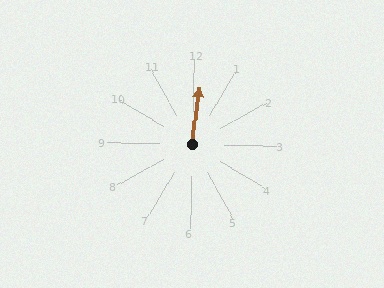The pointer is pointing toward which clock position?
Roughly 12 o'clock.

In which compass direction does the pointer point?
North.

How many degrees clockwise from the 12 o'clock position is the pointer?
Approximately 6 degrees.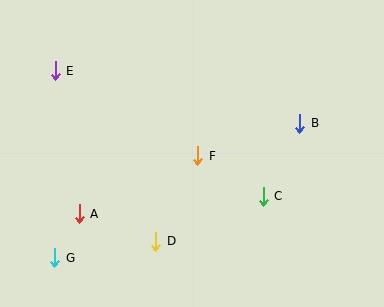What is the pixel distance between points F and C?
The distance between F and C is 77 pixels.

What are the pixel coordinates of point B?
Point B is at (300, 123).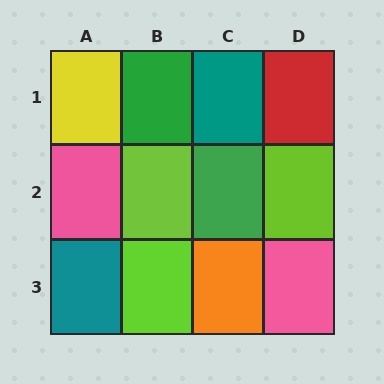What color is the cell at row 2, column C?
Green.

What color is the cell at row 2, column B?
Lime.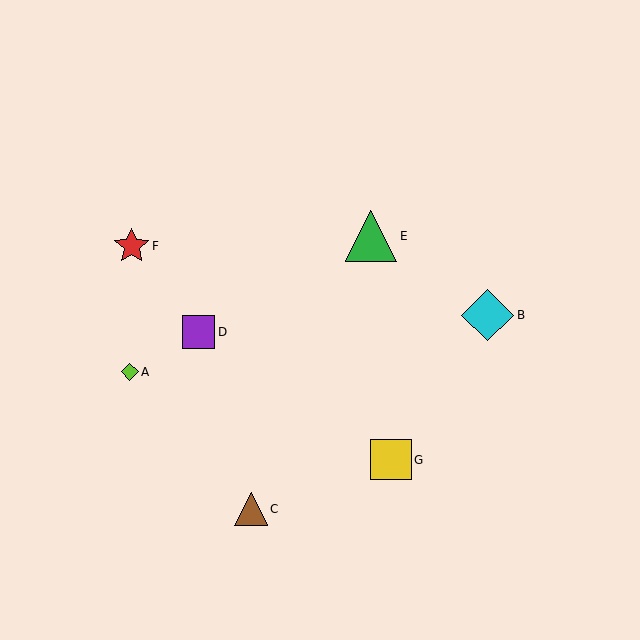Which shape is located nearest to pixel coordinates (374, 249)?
The green triangle (labeled E) at (371, 236) is nearest to that location.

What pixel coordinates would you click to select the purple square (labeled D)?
Click at (199, 332) to select the purple square D.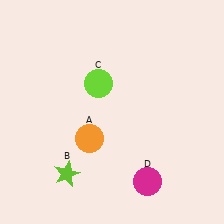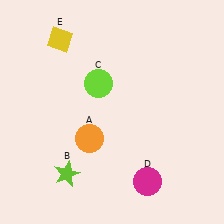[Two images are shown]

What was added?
A yellow diamond (E) was added in Image 2.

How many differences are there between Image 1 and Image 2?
There is 1 difference between the two images.